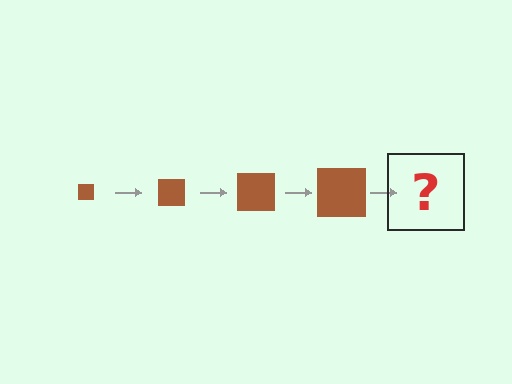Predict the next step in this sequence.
The next step is a brown square, larger than the previous one.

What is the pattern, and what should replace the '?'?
The pattern is that the square gets progressively larger each step. The '?' should be a brown square, larger than the previous one.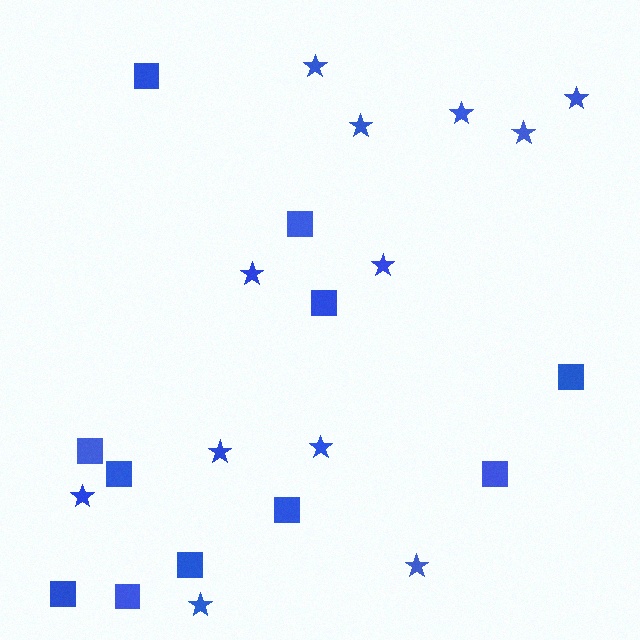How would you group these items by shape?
There are 2 groups: one group of squares (11) and one group of stars (12).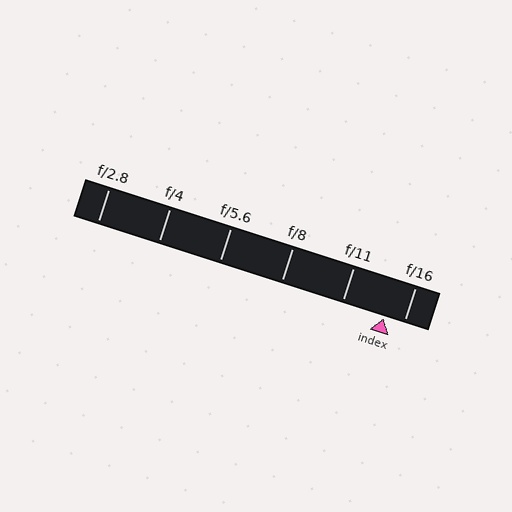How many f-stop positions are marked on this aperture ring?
There are 6 f-stop positions marked.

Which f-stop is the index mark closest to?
The index mark is closest to f/16.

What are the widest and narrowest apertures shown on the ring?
The widest aperture shown is f/2.8 and the narrowest is f/16.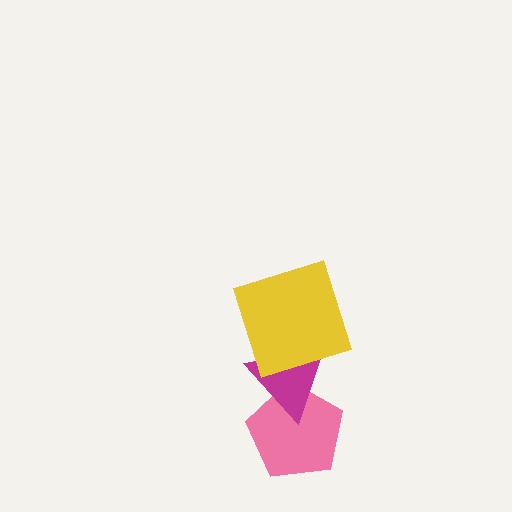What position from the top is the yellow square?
The yellow square is 1st from the top.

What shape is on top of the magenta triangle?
The yellow square is on top of the magenta triangle.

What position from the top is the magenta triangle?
The magenta triangle is 2nd from the top.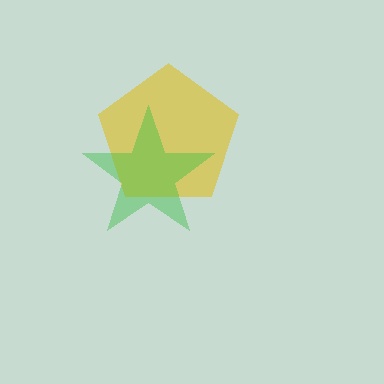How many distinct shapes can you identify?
There are 2 distinct shapes: a yellow pentagon, a green star.